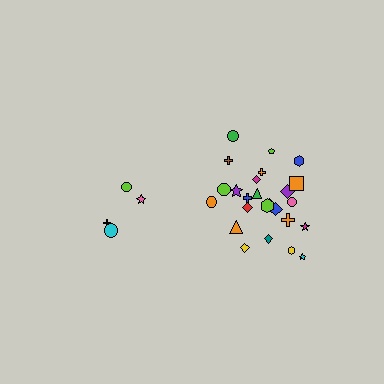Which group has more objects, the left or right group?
The right group.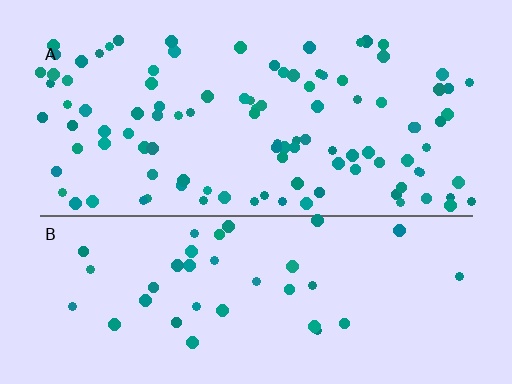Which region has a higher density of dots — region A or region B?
A (the top).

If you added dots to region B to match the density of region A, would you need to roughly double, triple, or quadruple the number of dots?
Approximately triple.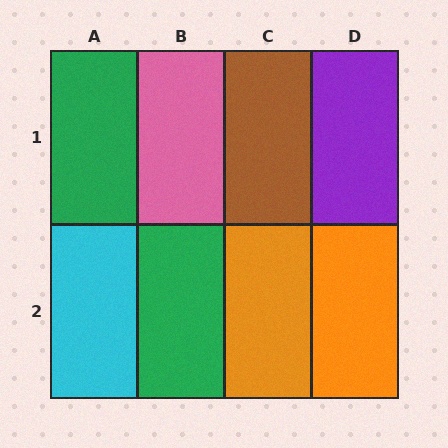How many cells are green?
2 cells are green.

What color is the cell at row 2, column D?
Orange.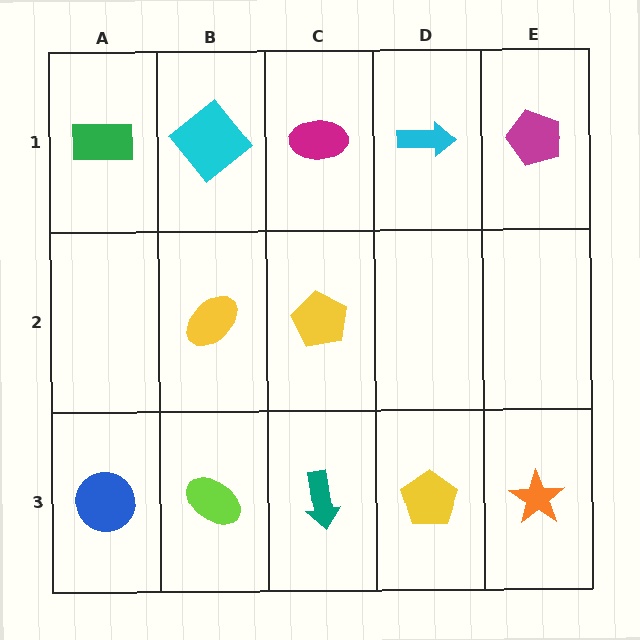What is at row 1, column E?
A magenta pentagon.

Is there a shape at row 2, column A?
No, that cell is empty.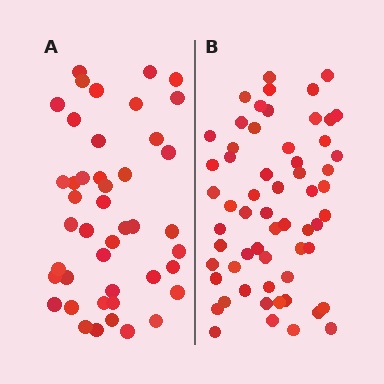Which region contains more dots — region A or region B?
Region B (the right region) has more dots.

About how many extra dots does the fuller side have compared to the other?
Region B has approximately 15 more dots than region A.